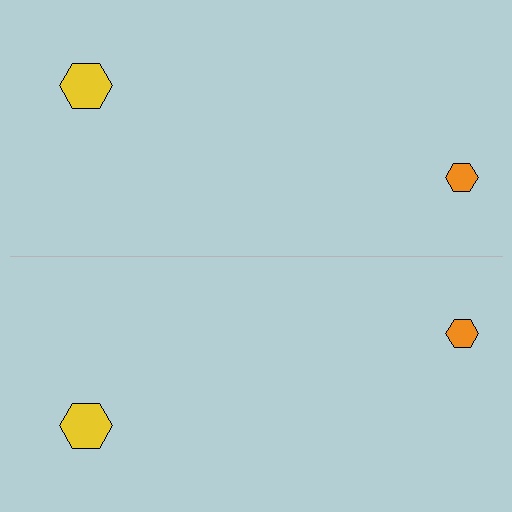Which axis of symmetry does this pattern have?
The pattern has a horizontal axis of symmetry running through the center of the image.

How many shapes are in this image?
There are 4 shapes in this image.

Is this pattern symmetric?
Yes, this pattern has bilateral (reflection) symmetry.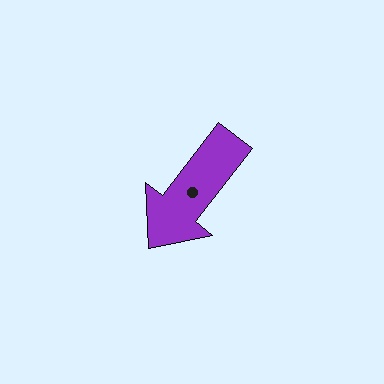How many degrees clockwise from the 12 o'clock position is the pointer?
Approximately 218 degrees.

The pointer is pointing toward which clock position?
Roughly 7 o'clock.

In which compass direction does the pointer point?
Southwest.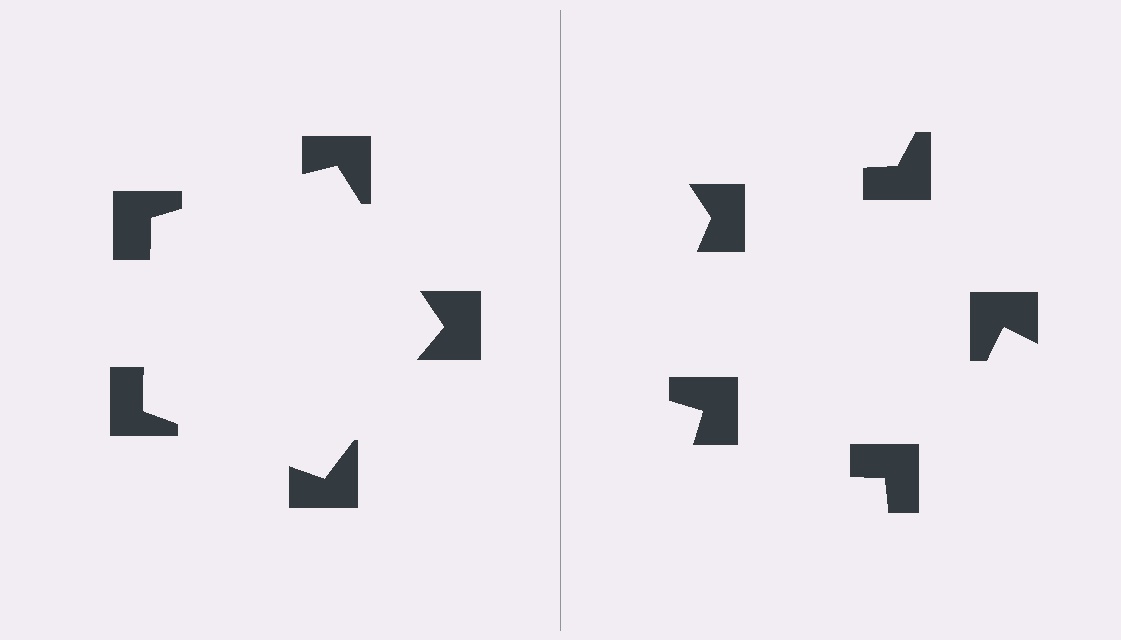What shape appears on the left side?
An illusory pentagon.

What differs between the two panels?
The notched squares are positioned identically on both sides; only the wedge orientations differ. On the left they align to a pentagon; on the right they are misaligned.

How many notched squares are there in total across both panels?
10 — 5 on each side.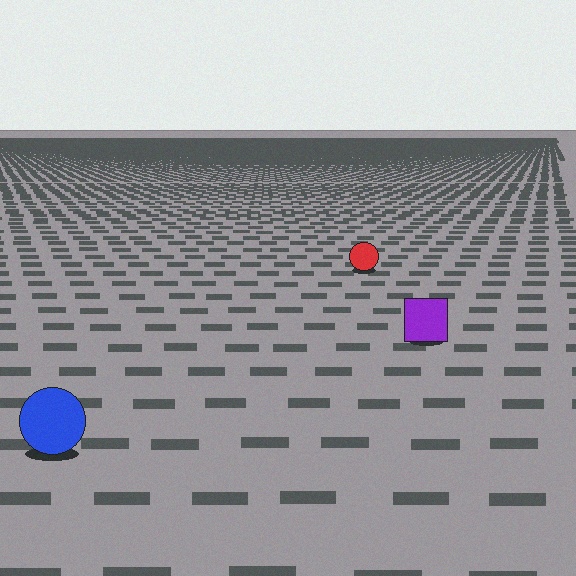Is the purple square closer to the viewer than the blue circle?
No. The blue circle is closer — you can tell from the texture gradient: the ground texture is coarser near it.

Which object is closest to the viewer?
The blue circle is closest. The texture marks near it are larger and more spread out.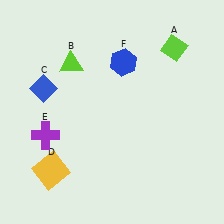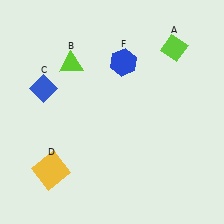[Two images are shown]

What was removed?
The purple cross (E) was removed in Image 2.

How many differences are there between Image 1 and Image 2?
There is 1 difference between the two images.